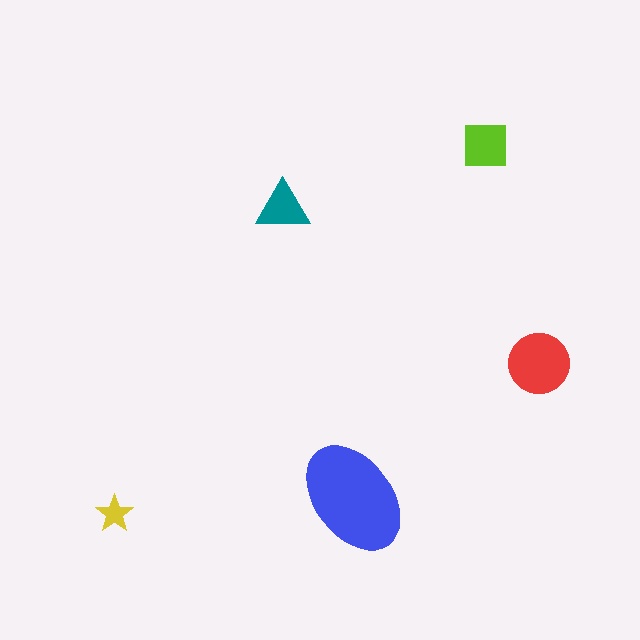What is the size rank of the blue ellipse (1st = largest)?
1st.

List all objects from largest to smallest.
The blue ellipse, the red circle, the lime square, the teal triangle, the yellow star.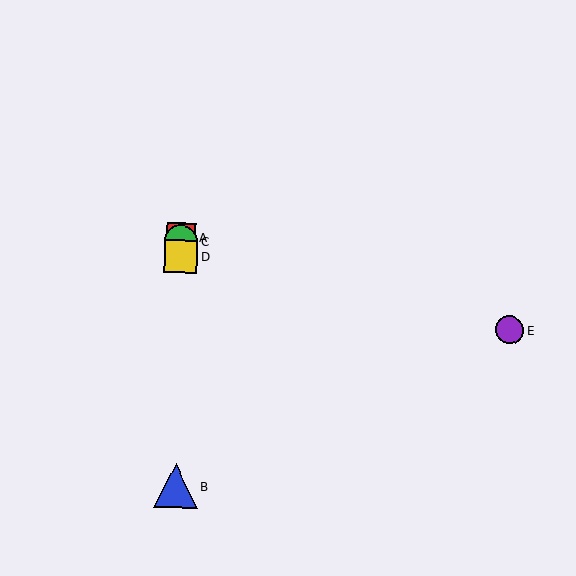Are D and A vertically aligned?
Yes, both are at x≈181.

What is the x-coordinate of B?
Object B is at x≈175.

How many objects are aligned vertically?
4 objects (A, B, C, D) are aligned vertically.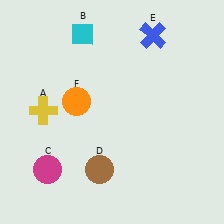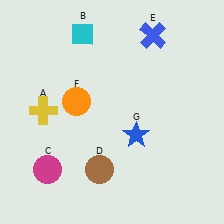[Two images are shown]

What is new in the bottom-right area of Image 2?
A blue star (G) was added in the bottom-right area of Image 2.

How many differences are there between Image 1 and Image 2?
There is 1 difference between the two images.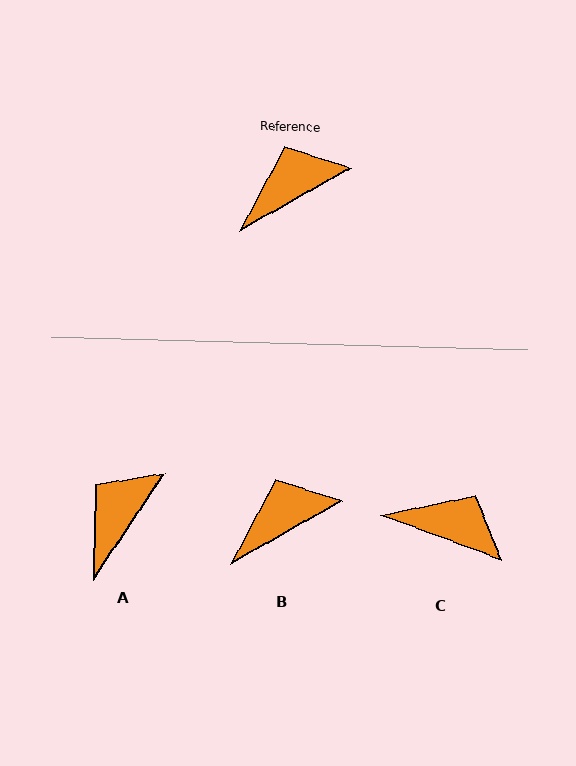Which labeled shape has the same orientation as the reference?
B.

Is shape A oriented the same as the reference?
No, it is off by about 27 degrees.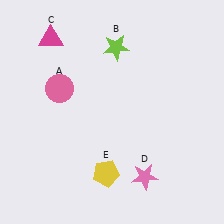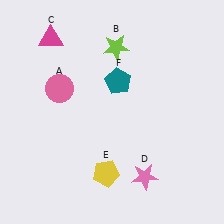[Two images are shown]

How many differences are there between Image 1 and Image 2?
There is 1 difference between the two images.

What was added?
A teal pentagon (F) was added in Image 2.